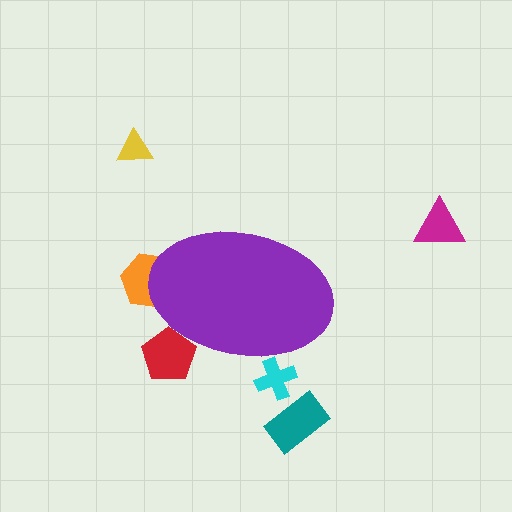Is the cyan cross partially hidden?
Yes, the cyan cross is partially hidden behind the purple ellipse.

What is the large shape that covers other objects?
A purple ellipse.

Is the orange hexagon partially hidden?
Yes, the orange hexagon is partially hidden behind the purple ellipse.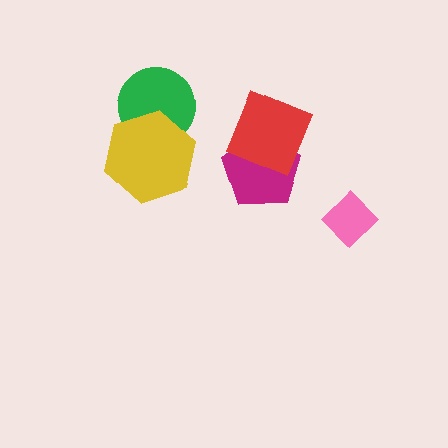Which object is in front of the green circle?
The yellow hexagon is in front of the green circle.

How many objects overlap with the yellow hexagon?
1 object overlaps with the yellow hexagon.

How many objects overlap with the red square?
1 object overlaps with the red square.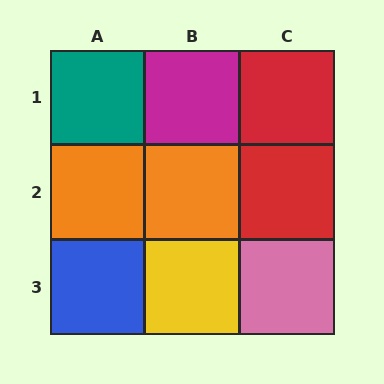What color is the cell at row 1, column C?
Red.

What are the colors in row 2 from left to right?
Orange, orange, red.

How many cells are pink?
1 cell is pink.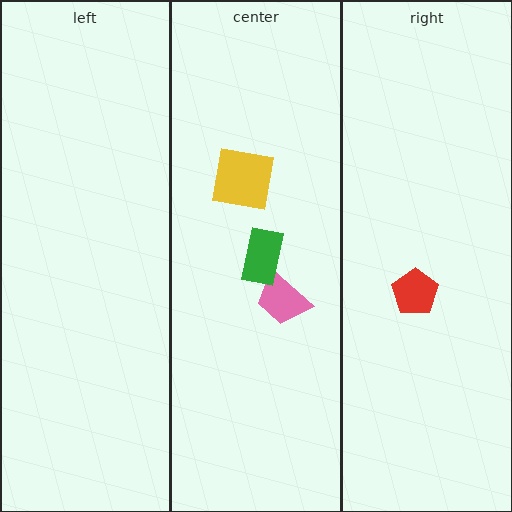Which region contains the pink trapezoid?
The center region.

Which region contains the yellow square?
The center region.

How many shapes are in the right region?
1.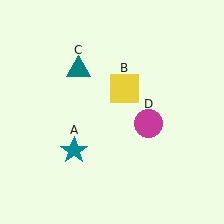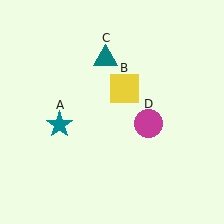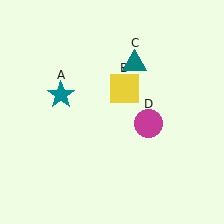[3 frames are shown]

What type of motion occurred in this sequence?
The teal star (object A), teal triangle (object C) rotated clockwise around the center of the scene.